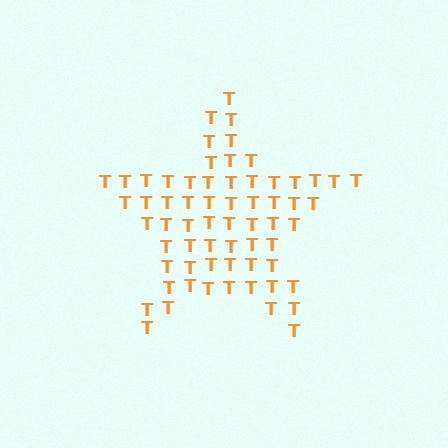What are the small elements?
The small elements are letter T's.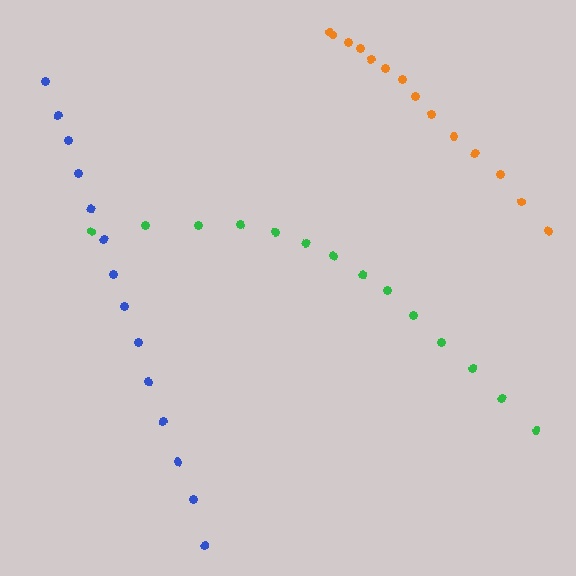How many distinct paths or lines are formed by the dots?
There are 3 distinct paths.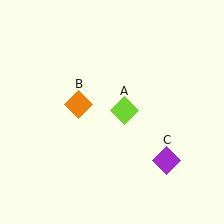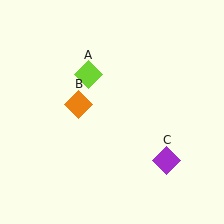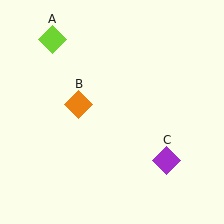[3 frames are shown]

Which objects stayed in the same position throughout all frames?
Orange diamond (object B) and purple diamond (object C) remained stationary.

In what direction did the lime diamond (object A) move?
The lime diamond (object A) moved up and to the left.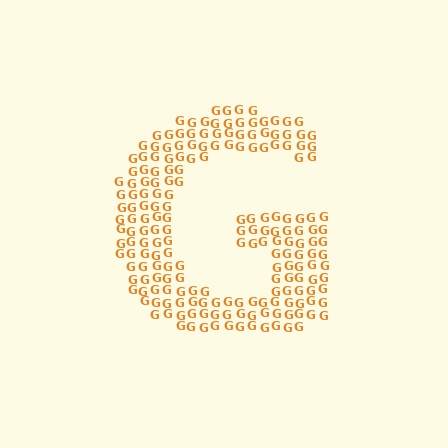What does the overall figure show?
The overall figure shows the letter G.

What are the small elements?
The small elements are letter G's.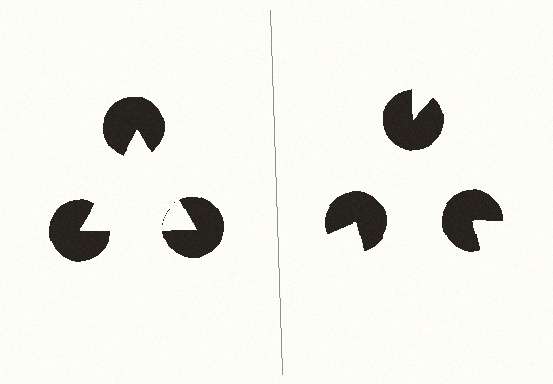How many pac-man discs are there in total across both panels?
6 — 3 on each side.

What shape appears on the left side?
An illusory triangle.